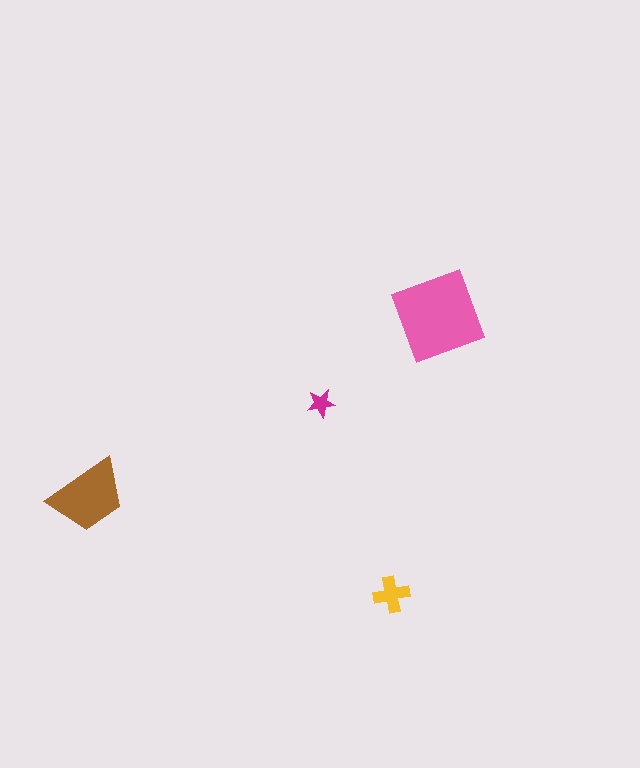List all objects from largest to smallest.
The pink square, the brown trapezoid, the yellow cross, the magenta star.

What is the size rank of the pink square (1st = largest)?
1st.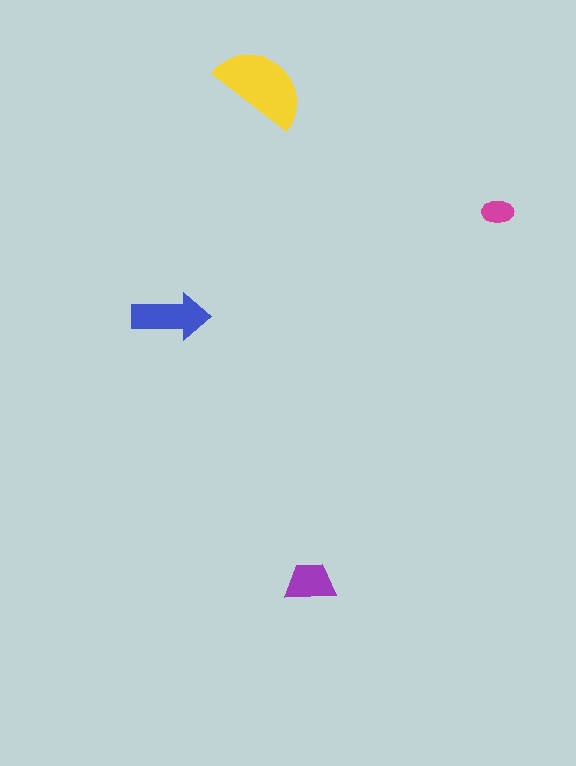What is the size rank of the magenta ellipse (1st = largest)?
4th.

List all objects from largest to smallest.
The yellow semicircle, the blue arrow, the purple trapezoid, the magenta ellipse.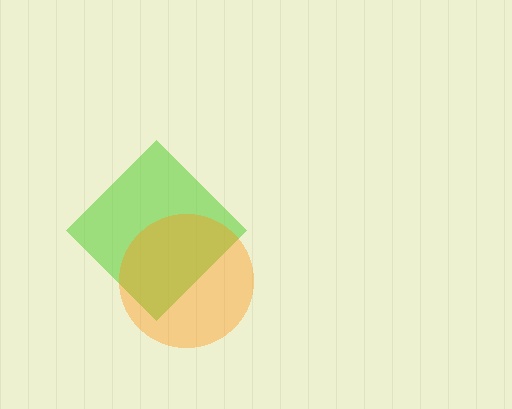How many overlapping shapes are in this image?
There are 2 overlapping shapes in the image.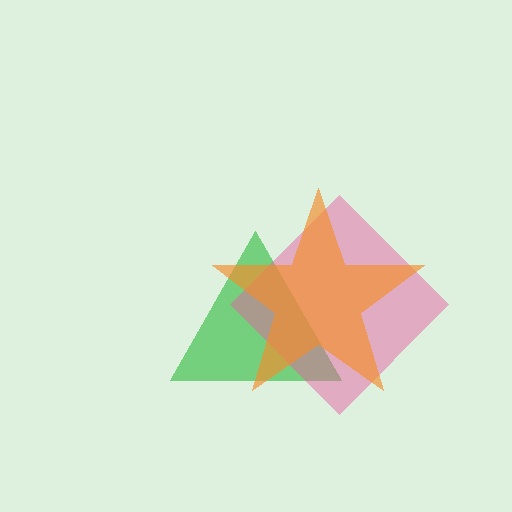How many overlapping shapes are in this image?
There are 3 overlapping shapes in the image.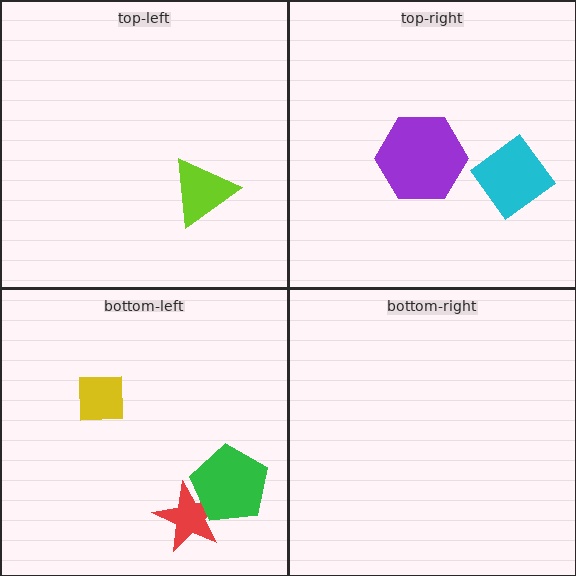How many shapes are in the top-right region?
2.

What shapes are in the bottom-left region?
The yellow square, the red star, the green pentagon.